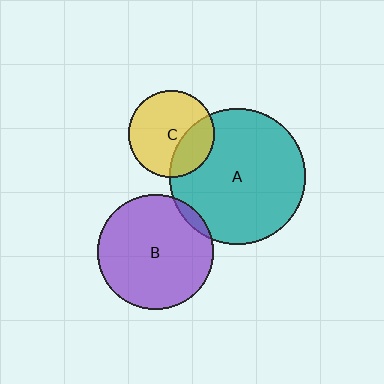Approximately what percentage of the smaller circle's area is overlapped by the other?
Approximately 30%.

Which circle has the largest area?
Circle A (teal).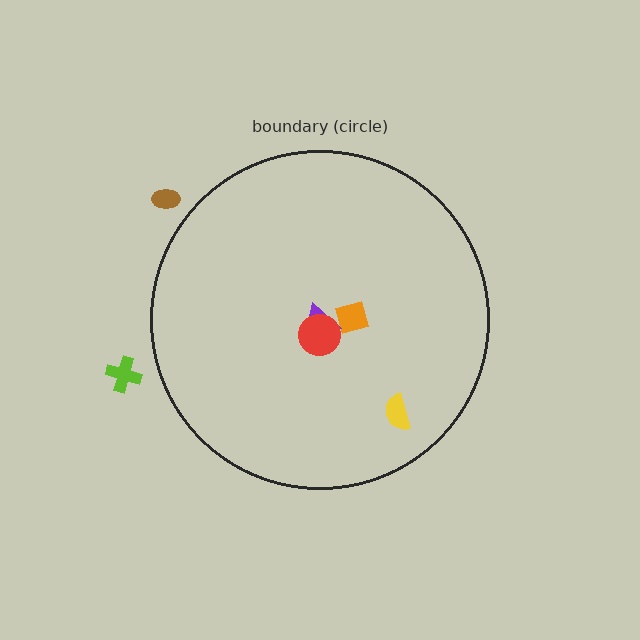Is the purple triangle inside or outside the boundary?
Inside.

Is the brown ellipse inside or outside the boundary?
Outside.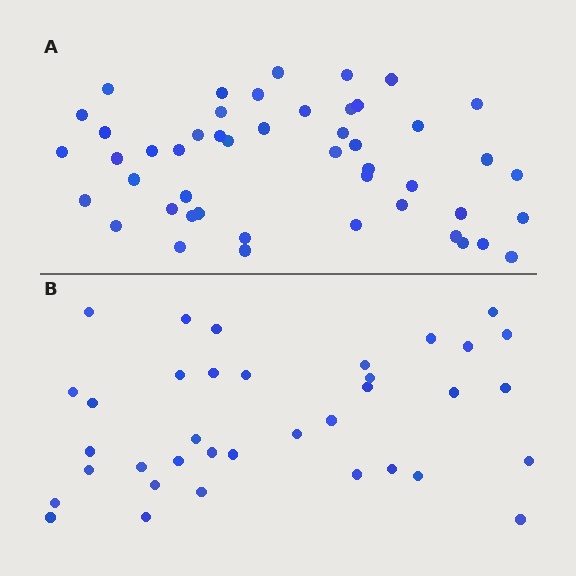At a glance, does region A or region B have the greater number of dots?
Region A (the top region) has more dots.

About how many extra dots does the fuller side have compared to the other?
Region A has roughly 12 or so more dots than region B.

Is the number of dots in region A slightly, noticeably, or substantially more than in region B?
Region A has noticeably more, but not dramatically so. The ratio is roughly 1.3 to 1.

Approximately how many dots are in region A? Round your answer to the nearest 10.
About 50 dots. (The exact count is 48, which rounds to 50.)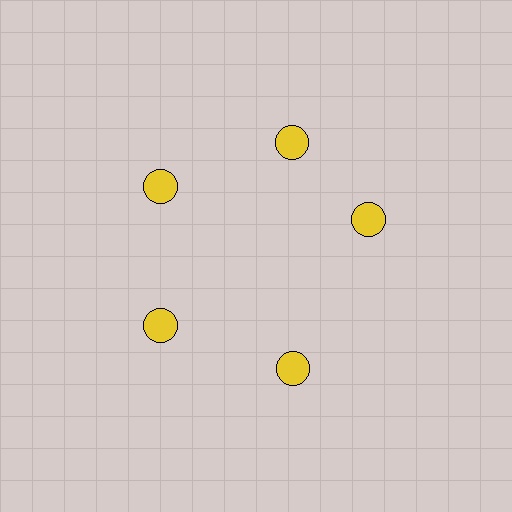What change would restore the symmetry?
The symmetry would be restored by rotating it back into even spacing with its neighbors so that all 5 circles sit at equal angles and equal distance from the center.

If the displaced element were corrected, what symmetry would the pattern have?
It would have 5-fold rotational symmetry — the pattern would map onto itself every 72 degrees.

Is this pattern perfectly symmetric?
No. The 5 yellow circles are arranged in a ring, but one element near the 3 o'clock position is rotated out of alignment along the ring, breaking the 5-fold rotational symmetry.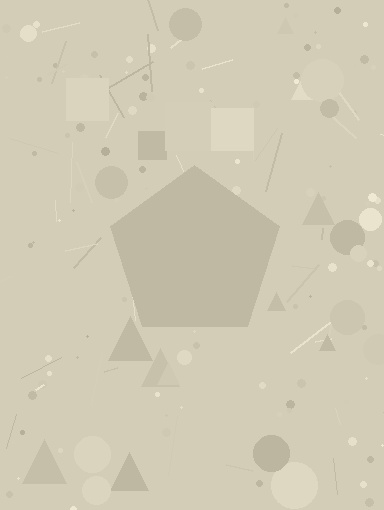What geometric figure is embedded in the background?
A pentagon is embedded in the background.